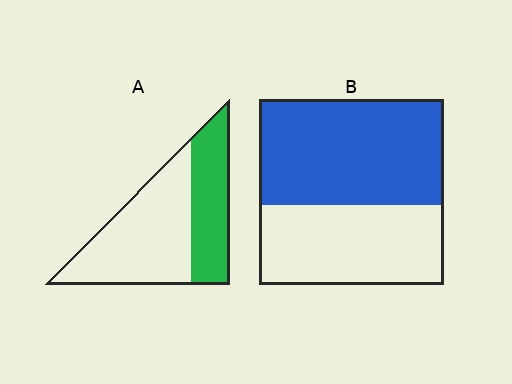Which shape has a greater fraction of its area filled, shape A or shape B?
Shape B.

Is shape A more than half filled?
No.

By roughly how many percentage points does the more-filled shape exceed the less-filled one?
By roughly 20 percentage points (B over A).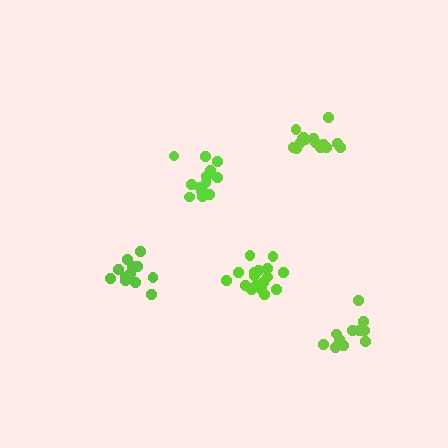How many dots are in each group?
Group 1: 17 dots, Group 2: 15 dots, Group 3: 13 dots, Group 4: 11 dots, Group 5: 13 dots (69 total).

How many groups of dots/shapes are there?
There are 5 groups.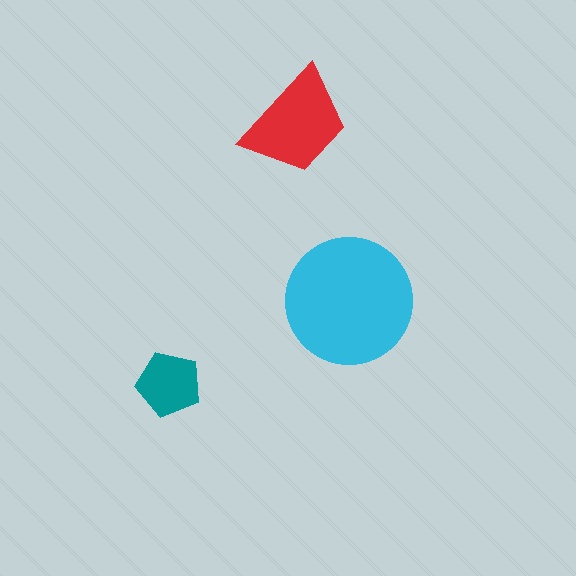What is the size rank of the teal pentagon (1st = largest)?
3rd.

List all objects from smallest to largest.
The teal pentagon, the red trapezoid, the cyan circle.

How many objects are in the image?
There are 3 objects in the image.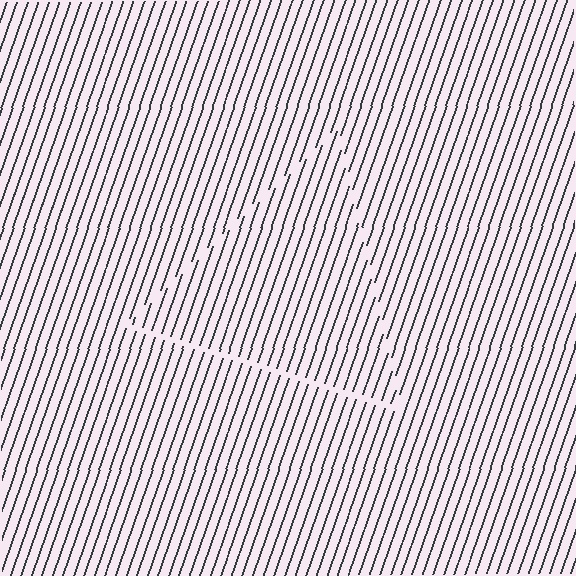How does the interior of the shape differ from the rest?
The interior of the shape contains the same grating, shifted by half a period — the contour is defined by the phase discontinuity where line-ends from the inner and outer gratings abut.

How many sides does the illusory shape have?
3 sides — the line-ends trace a triangle.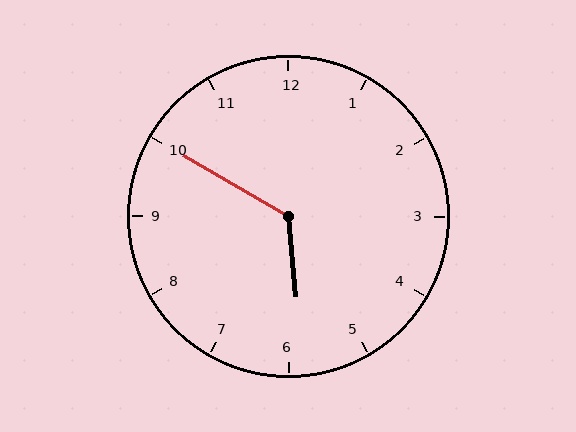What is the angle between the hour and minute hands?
Approximately 125 degrees.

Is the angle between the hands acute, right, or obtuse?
It is obtuse.